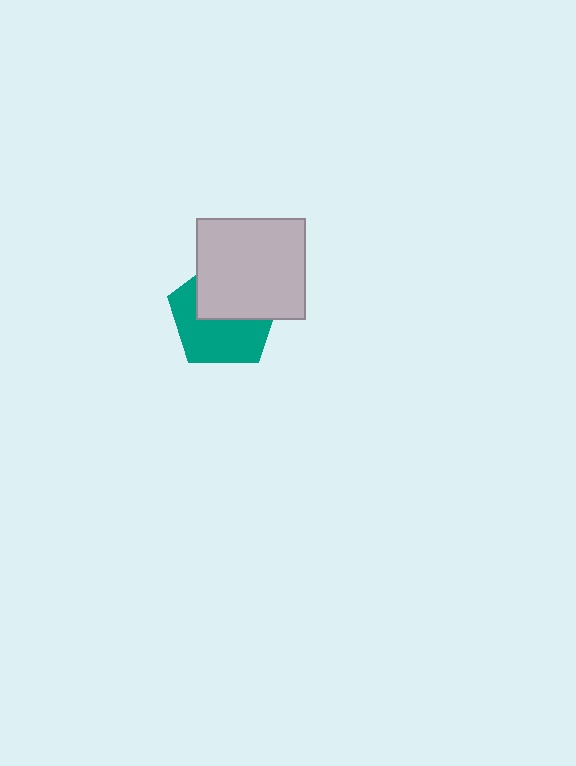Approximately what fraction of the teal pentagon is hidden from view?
Roughly 46% of the teal pentagon is hidden behind the light gray rectangle.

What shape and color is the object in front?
The object in front is a light gray rectangle.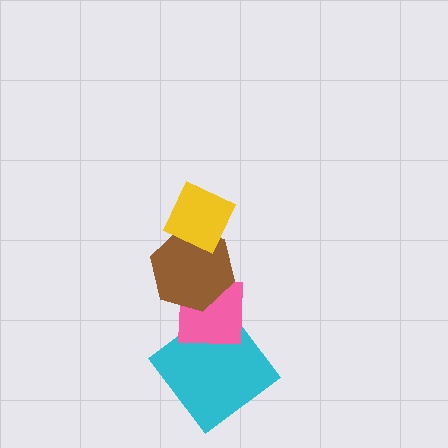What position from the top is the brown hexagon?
The brown hexagon is 2nd from the top.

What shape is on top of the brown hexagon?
The yellow diamond is on top of the brown hexagon.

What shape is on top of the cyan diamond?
The pink square is on top of the cyan diamond.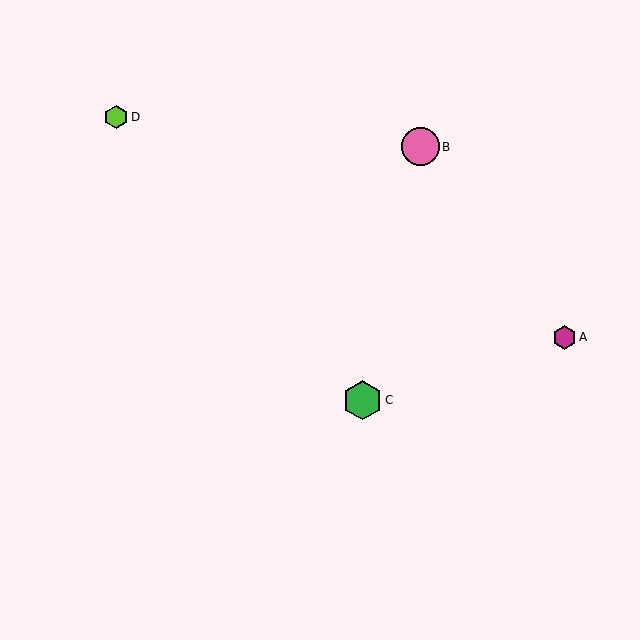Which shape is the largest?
The green hexagon (labeled C) is the largest.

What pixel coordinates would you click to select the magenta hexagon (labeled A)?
Click at (565, 337) to select the magenta hexagon A.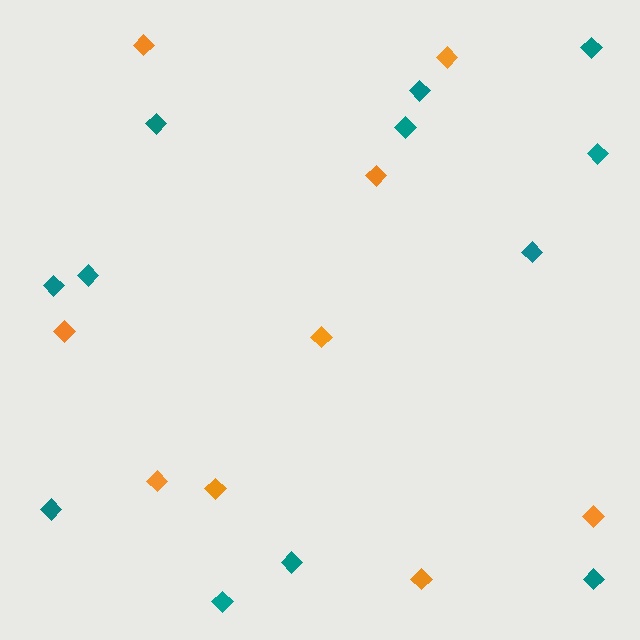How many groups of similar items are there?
There are 2 groups: one group of teal diamonds (12) and one group of orange diamonds (9).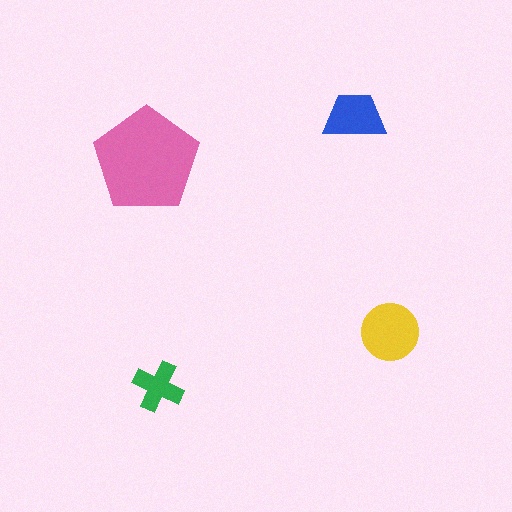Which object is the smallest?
The green cross.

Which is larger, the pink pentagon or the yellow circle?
The pink pentagon.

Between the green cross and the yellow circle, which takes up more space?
The yellow circle.